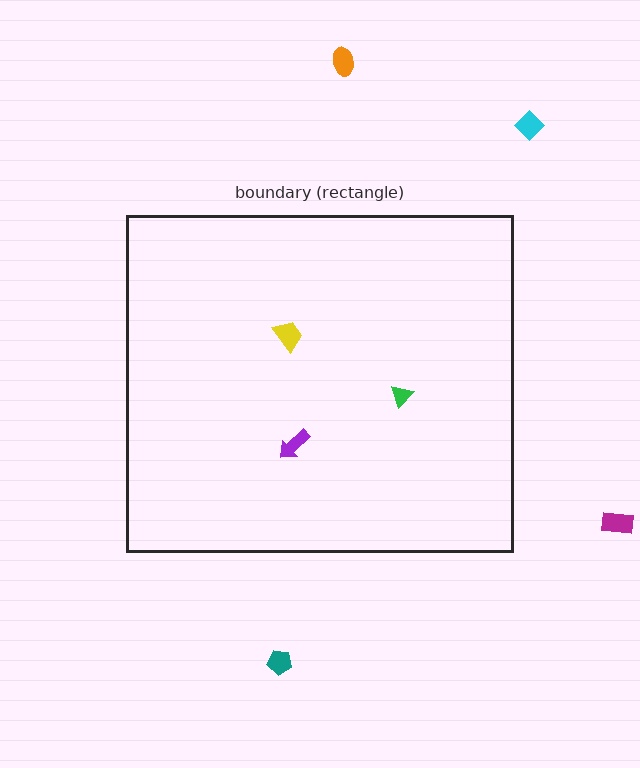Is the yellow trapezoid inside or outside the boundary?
Inside.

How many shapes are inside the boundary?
3 inside, 4 outside.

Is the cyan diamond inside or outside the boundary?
Outside.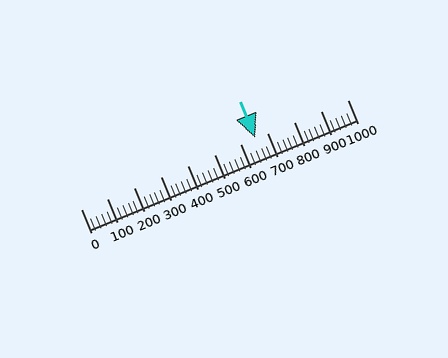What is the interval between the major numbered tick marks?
The major tick marks are spaced 100 units apart.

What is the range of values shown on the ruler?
The ruler shows values from 0 to 1000.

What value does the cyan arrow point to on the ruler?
The cyan arrow points to approximately 653.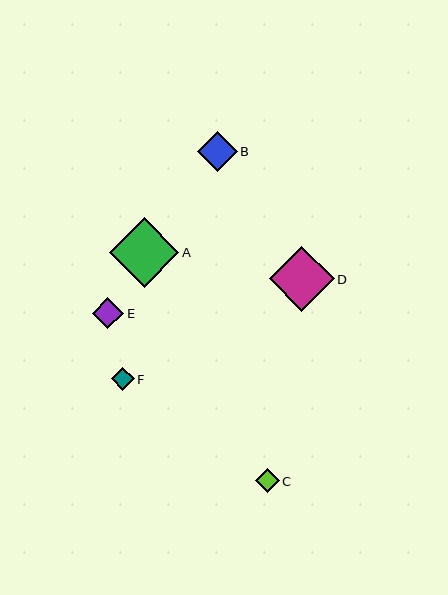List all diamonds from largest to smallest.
From largest to smallest: A, D, B, E, C, F.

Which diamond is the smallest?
Diamond F is the smallest with a size of approximately 23 pixels.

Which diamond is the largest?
Diamond A is the largest with a size of approximately 70 pixels.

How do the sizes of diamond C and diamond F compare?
Diamond C and diamond F are approximately the same size.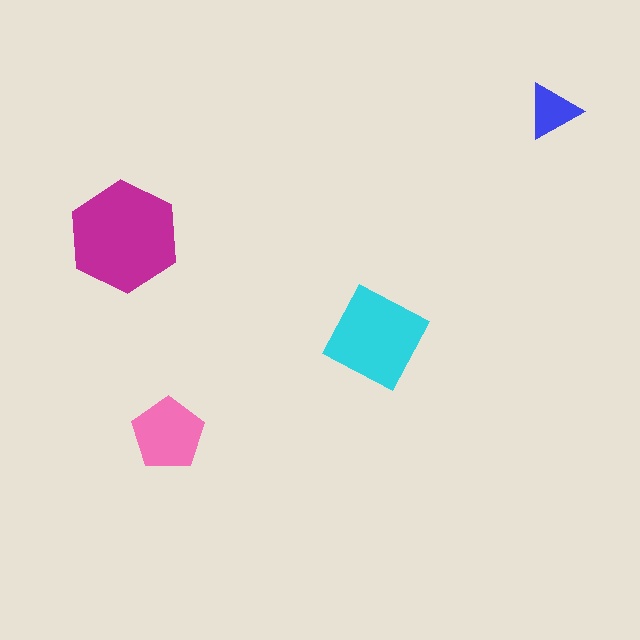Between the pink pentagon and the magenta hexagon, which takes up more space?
The magenta hexagon.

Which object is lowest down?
The pink pentagon is bottommost.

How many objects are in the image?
There are 4 objects in the image.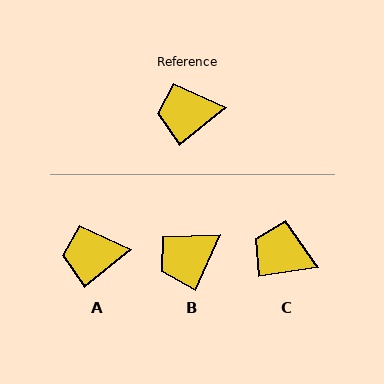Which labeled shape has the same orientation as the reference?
A.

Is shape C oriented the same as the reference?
No, it is off by about 30 degrees.